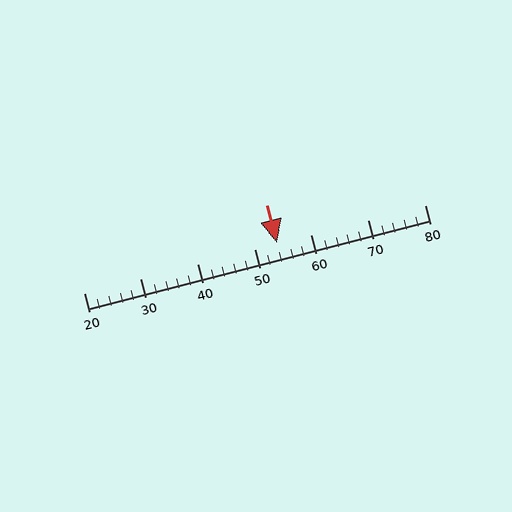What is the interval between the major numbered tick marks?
The major tick marks are spaced 10 units apart.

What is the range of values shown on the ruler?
The ruler shows values from 20 to 80.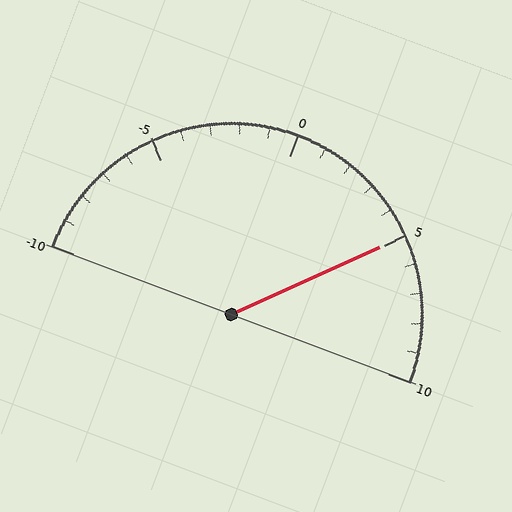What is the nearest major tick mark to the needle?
The nearest major tick mark is 5.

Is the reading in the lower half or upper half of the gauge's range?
The reading is in the upper half of the range (-10 to 10).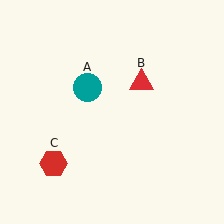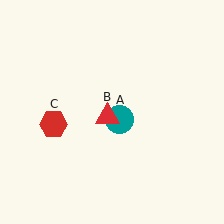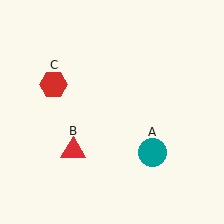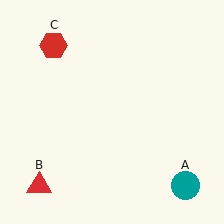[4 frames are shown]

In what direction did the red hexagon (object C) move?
The red hexagon (object C) moved up.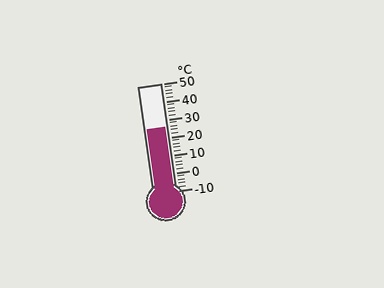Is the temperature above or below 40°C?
The temperature is below 40°C.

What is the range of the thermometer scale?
The thermometer scale ranges from -10°C to 50°C.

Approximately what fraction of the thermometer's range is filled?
The thermometer is filled to approximately 60% of its range.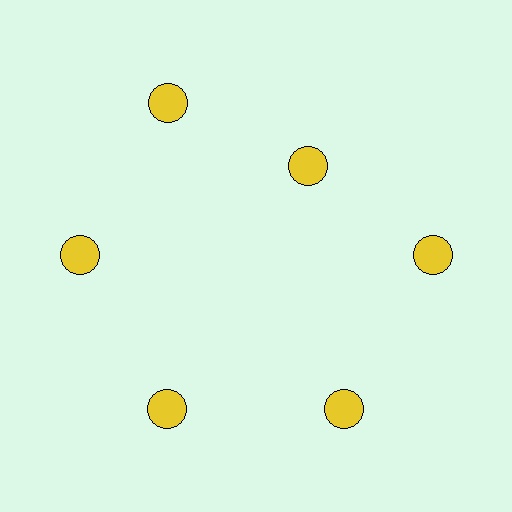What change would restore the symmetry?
The symmetry would be restored by moving it outward, back onto the ring so that all 6 circles sit at equal angles and equal distance from the center.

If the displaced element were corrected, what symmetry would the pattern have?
It would have 6-fold rotational symmetry — the pattern would map onto itself every 60 degrees.